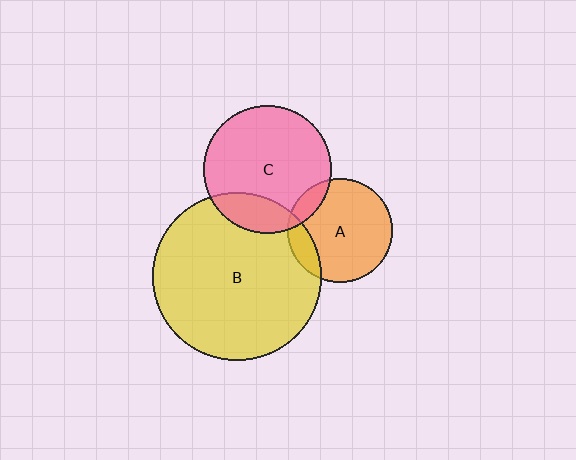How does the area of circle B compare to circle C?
Approximately 1.7 times.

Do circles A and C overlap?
Yes.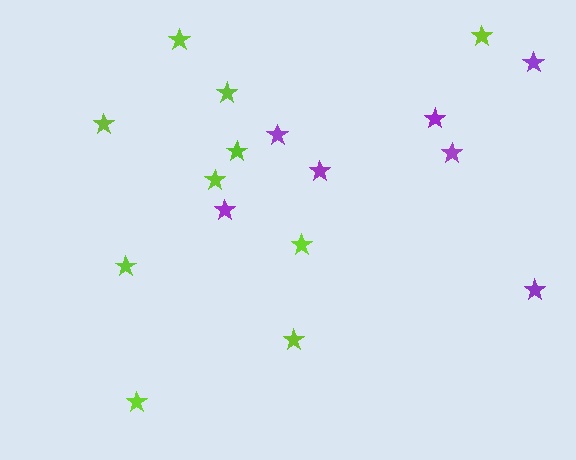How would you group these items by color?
There are 2 groups: one group of lime stars (10) and one group of purple stars (7).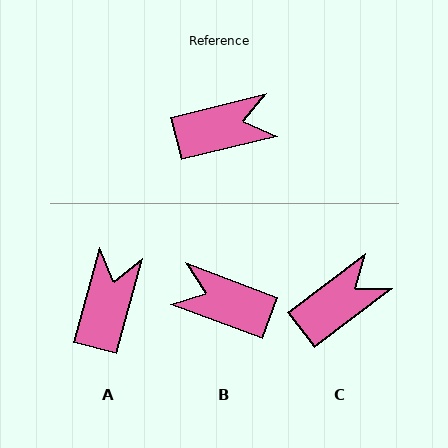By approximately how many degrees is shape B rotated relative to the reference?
Approximately 145 degrees counter-clockwise.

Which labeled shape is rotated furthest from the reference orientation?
B, about 145 degrees away.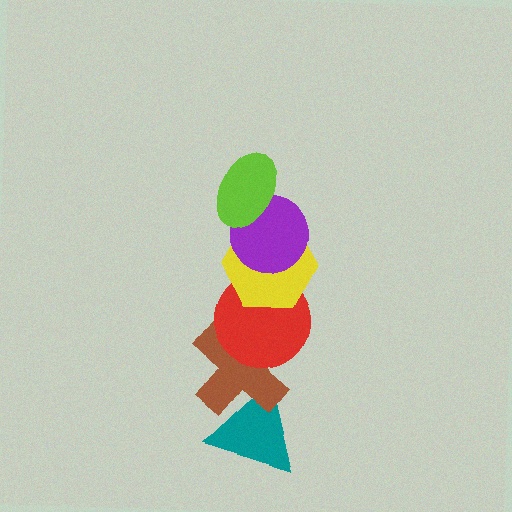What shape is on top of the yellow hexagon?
The purple circle is on top of the yellow hexagon.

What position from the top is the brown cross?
The brown cross is 5th from the top.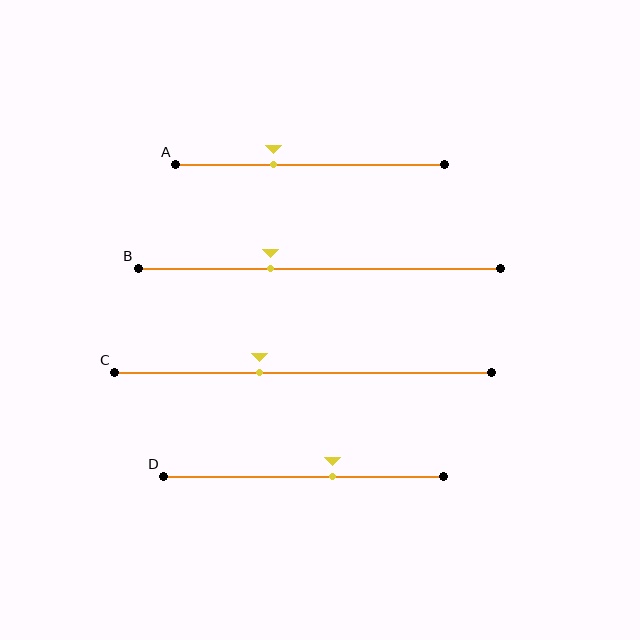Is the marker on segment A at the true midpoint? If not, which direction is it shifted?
No, the marker on segment A is shifted to the left by about 14% of the segment length.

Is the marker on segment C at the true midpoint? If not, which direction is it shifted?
No, the marker on segment C is shifted to the left by about 12% of the segment length.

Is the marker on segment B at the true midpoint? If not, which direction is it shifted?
No, the marker on segment B is shifted to the left by about 14% of the segment length.